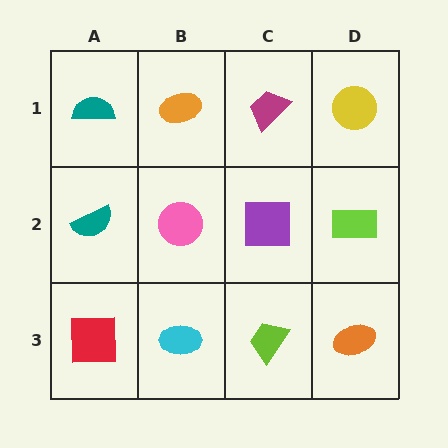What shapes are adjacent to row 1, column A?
A teal semicircle (row 2, column A), an orange ellipse (row 1, column B).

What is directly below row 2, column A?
A red square.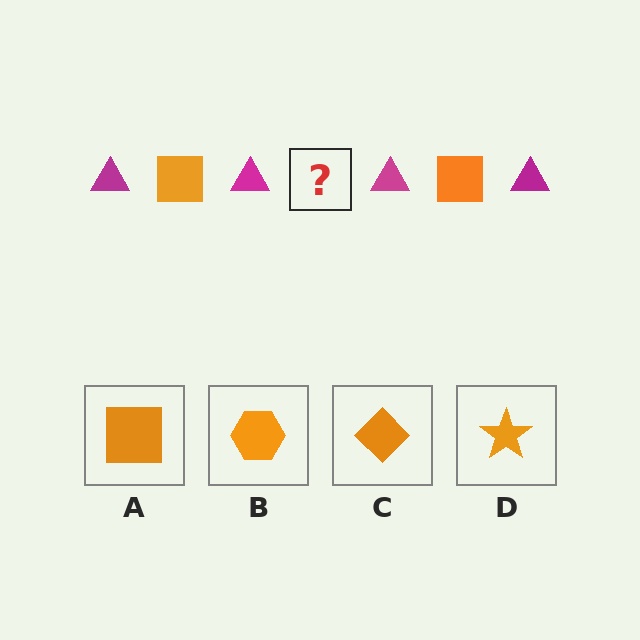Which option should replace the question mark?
Option A.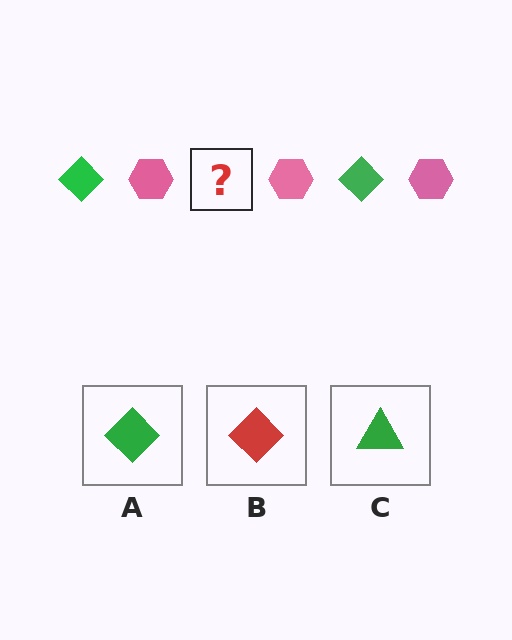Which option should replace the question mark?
Option A.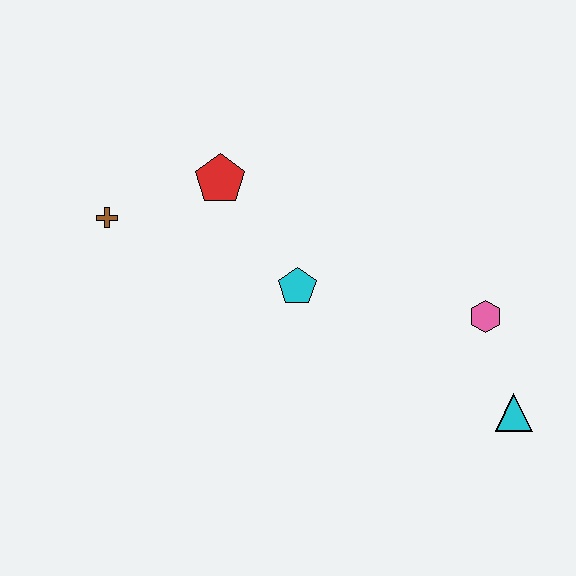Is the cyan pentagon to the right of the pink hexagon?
No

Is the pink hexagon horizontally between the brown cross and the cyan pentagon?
No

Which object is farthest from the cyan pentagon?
The cyan triangle is farthest from the cyan pentagon.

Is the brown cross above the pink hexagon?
Yes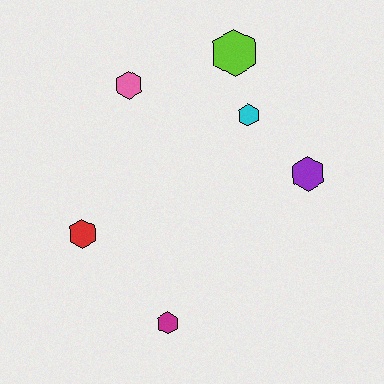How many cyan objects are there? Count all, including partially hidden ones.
There is 1 cyan object.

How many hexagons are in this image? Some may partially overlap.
There are 6 hexagons.